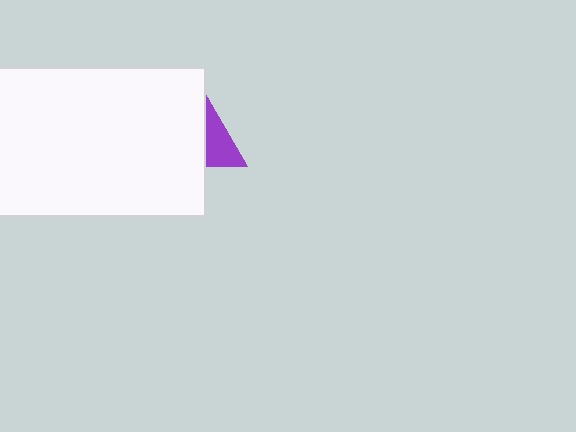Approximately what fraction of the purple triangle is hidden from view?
Roughly 69% of the purple triangle is hidden behind the white rectangle.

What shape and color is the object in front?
The object in front is a white rectangle.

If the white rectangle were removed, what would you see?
You would see the complete purple triangle.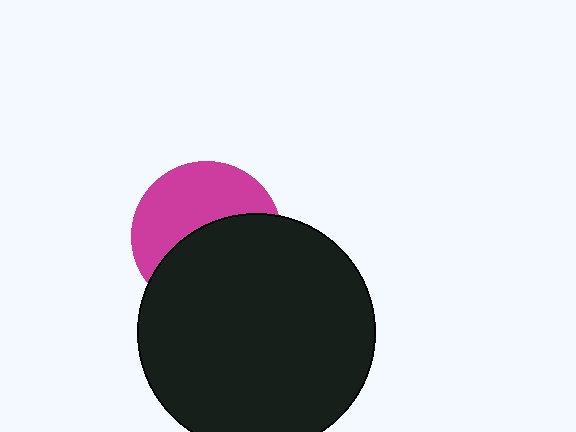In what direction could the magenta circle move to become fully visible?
The magenta circle could move up. That would shift it out from behind the black circle entirely.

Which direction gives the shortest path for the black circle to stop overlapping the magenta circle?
Moving down gives the shortest separation.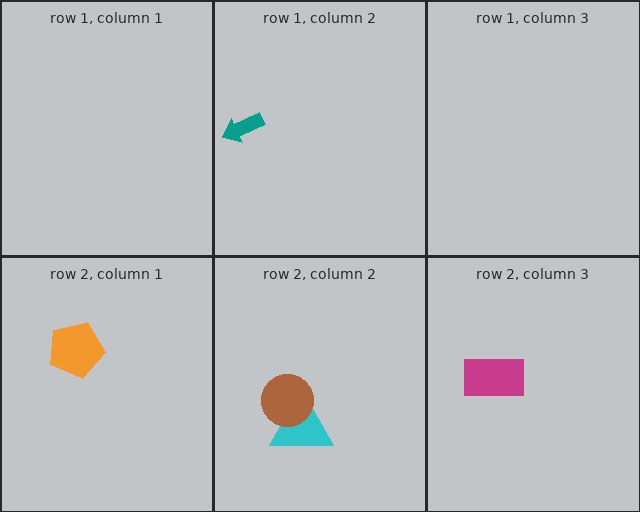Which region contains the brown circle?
The row 2, column 2 region.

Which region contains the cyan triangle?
The row 2, column 2 region.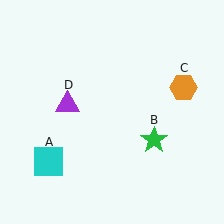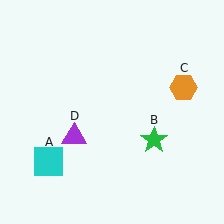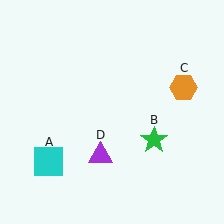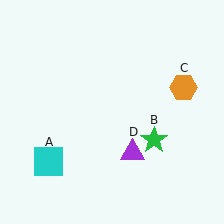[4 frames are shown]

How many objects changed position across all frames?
1 object changed position: purple triangle (object D).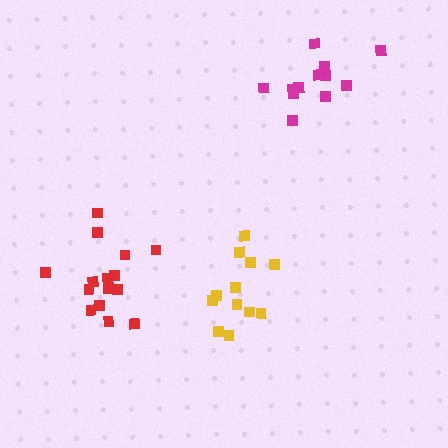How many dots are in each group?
Group 1: 15 dots, Group 2: 12 dots, Group 3: 12 dots (39 total).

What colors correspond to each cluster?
The clusters are colored: red, yellow, magenta.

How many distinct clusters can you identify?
There are 3 distinct clusters.